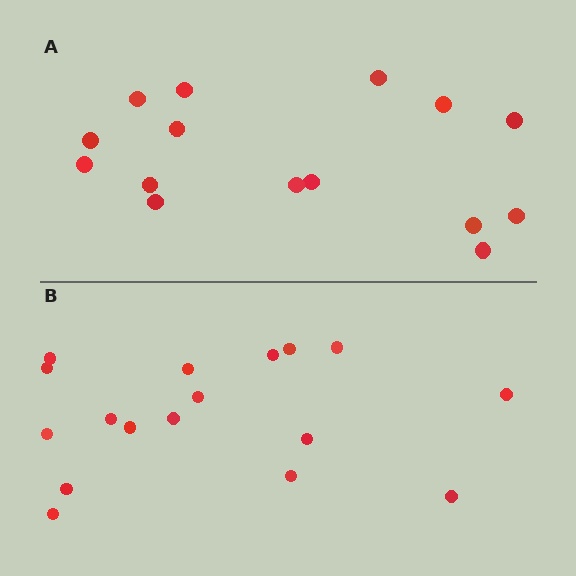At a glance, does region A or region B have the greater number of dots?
Region B (the bottom region) has more dots.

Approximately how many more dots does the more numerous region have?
Region B has just a few more — roughly 2 or 3 more dots than region A.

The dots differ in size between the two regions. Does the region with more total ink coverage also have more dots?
No. Region A has more total ink coverage because its dots are larger, but region B actually contains more individual dots. Total area can be misleading — the number of items is what matters here.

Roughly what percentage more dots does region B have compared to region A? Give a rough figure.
About 15% more.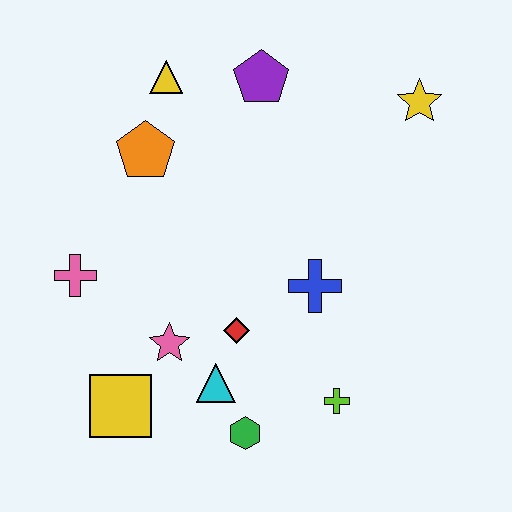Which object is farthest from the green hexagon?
The yellow star is farthest from the green hexagon.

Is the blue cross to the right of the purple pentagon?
Yes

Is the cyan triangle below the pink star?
Yes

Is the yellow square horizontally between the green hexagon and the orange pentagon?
No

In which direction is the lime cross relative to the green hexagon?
The lime cross is to the right of the green hexagon.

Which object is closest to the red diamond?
The cyan triangle is closest to the red diamond.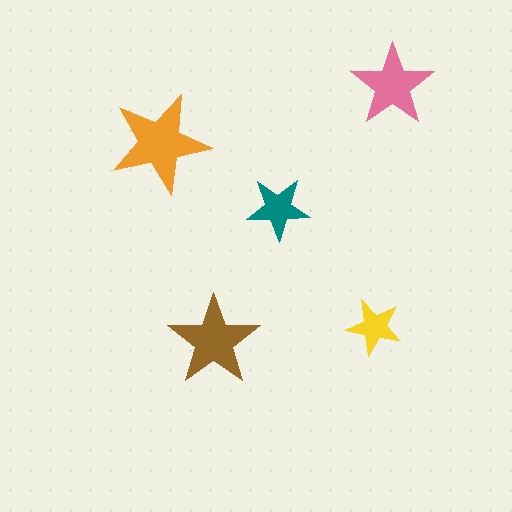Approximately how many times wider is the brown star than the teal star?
About 1.5 times wider.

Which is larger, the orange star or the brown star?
The orange one.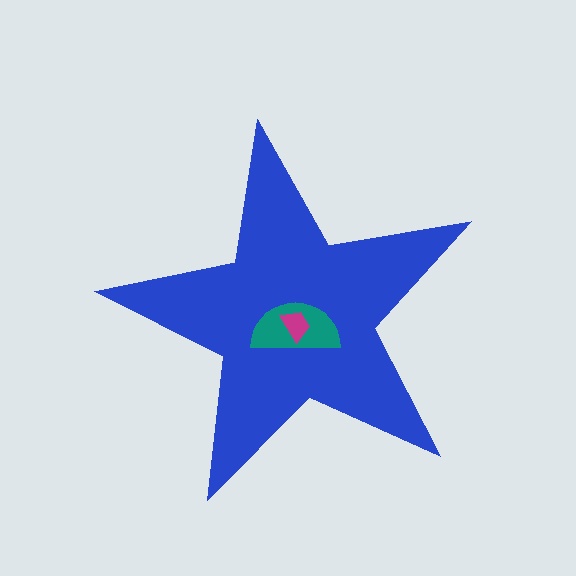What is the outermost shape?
The blue star.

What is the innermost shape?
The magenta trapezoid.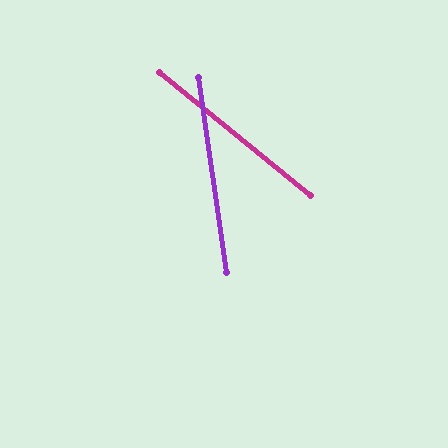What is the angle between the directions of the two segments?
Approximately 43 degrees.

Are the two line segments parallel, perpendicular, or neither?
Neither parallel nor perpendicular — they differ by about 43°.